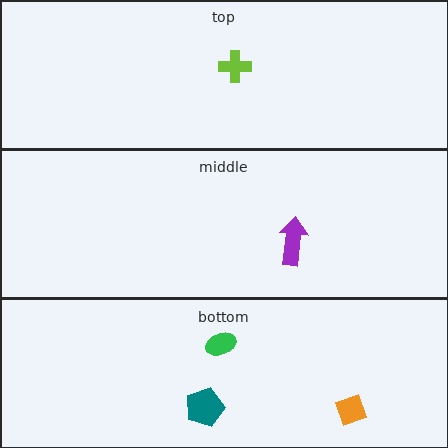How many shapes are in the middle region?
1.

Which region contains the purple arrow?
The middle region.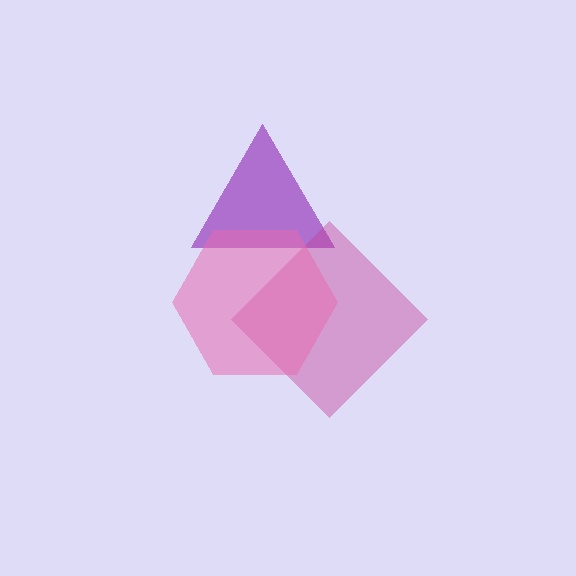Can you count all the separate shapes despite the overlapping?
Yes, there are 3 separate shapes.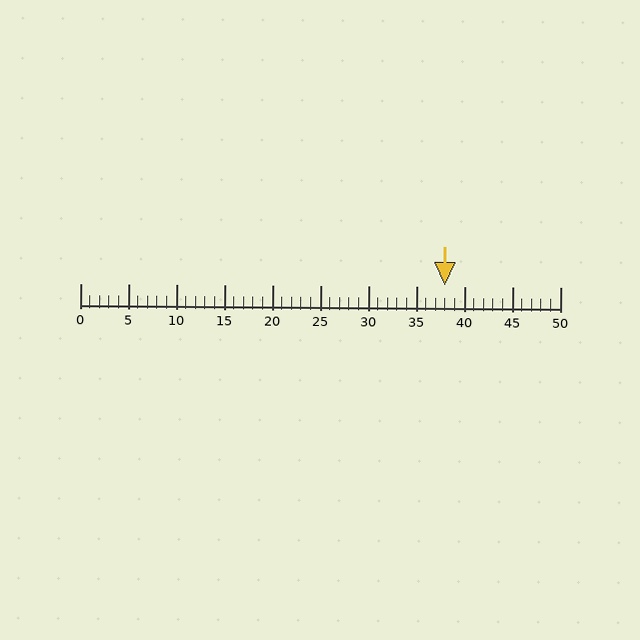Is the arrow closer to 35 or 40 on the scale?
The arrow is closer to 40.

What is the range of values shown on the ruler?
The ruler shows values from 0 to 50.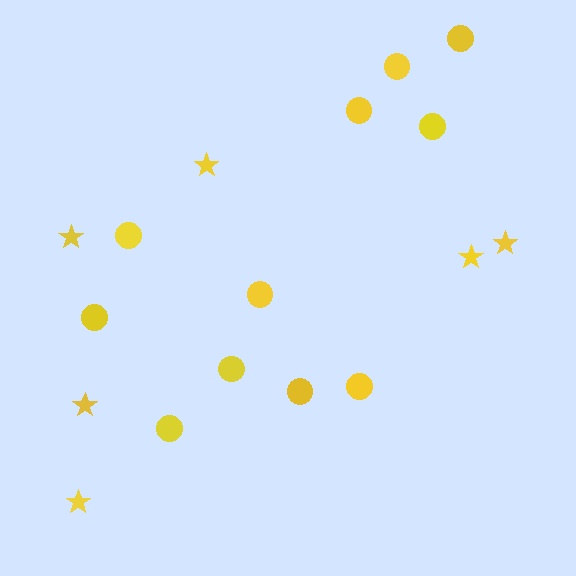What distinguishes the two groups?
There are 2 groups: one group of stars (6) and one group of circles (11).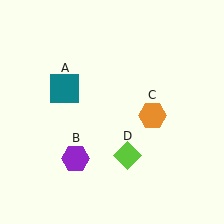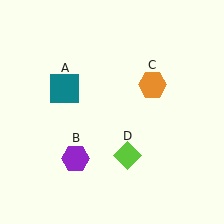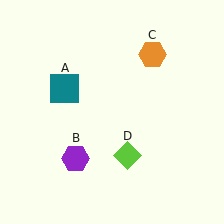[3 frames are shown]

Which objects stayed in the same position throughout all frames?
Teal square (object A) and purple hexagon (object B) and lime diamond (object D) remained stationary.